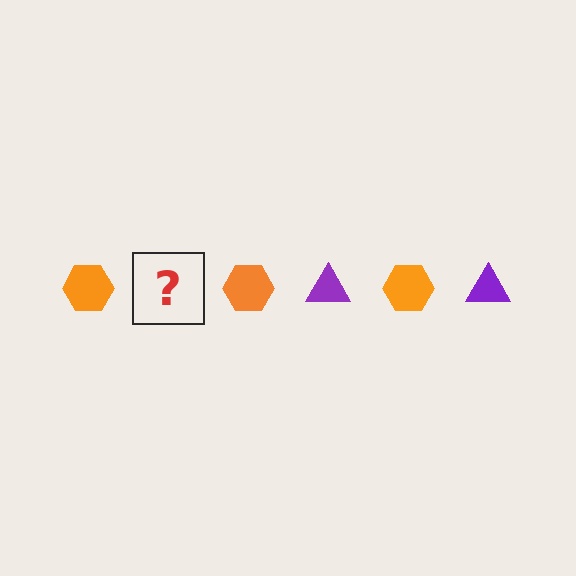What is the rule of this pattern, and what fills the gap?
The rule is that the pattern alternates between orange hexagon and purple triangle. The gap should be filled with a purple triangle.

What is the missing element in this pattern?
The missing element is a purple triangle.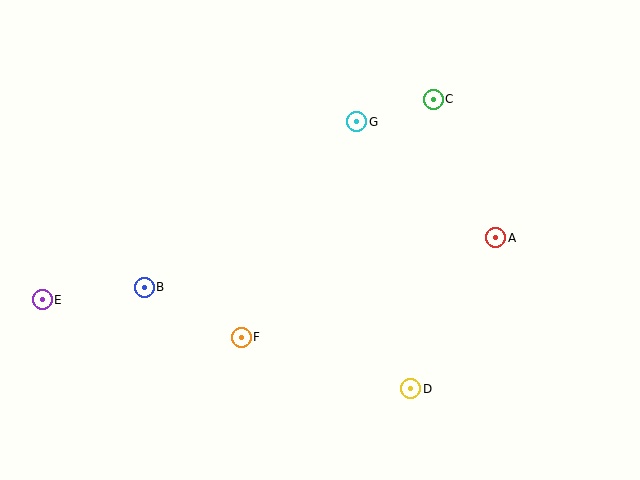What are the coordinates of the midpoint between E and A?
The midpoint between E and A is at (269, 269).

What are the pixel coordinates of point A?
Point A is at (496, 238).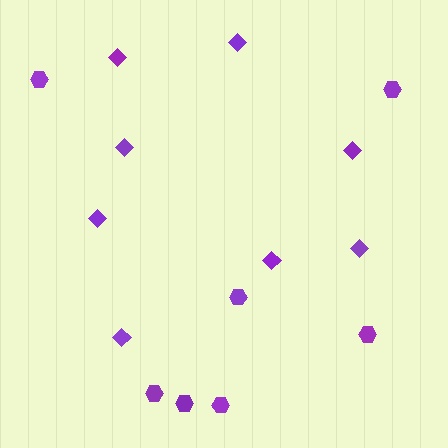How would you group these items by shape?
There are 2 groups: one group of hexagons (7) and one group of diamonds (8).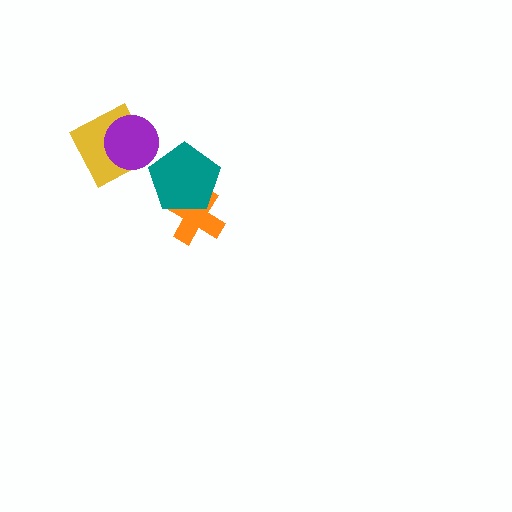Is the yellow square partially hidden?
Yes, it is partially covered by another shape.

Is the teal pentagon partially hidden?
No, no other shape covers it.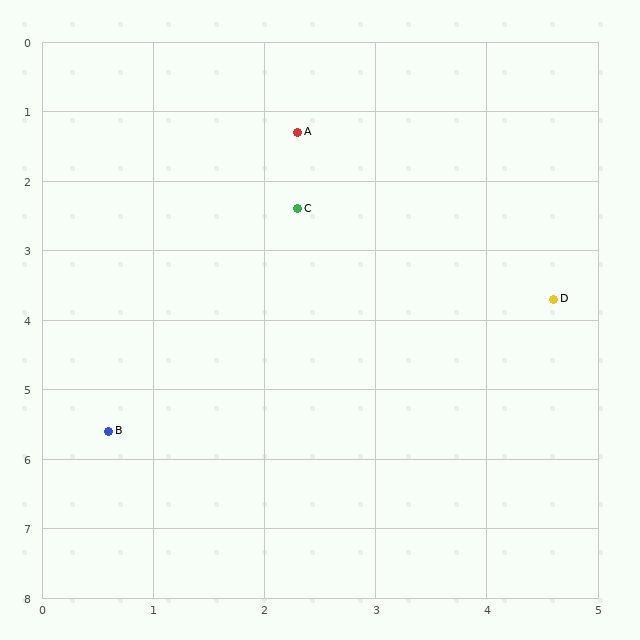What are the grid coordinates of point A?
Point A is at approximately (2.3, 1.3).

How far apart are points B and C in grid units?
Points B and C are about 3.6 grid units apart.